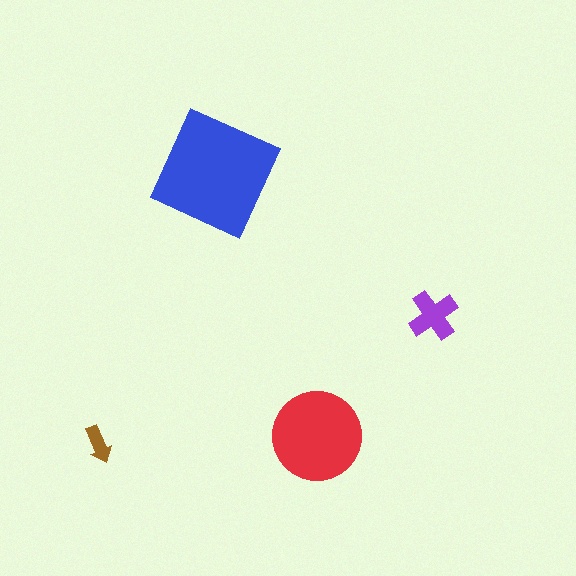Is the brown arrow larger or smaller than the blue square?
Smaller.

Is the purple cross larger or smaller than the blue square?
Smaller.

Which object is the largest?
The blue square.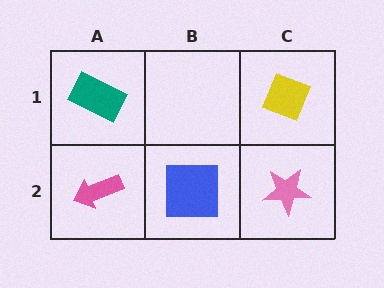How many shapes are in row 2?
3 shapes.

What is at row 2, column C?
A pink star.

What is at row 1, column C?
A yellow diamond.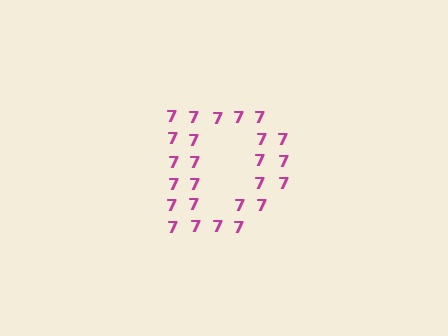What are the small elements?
The small elements are digit 7's.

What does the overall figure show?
The overall figure shows the letter D.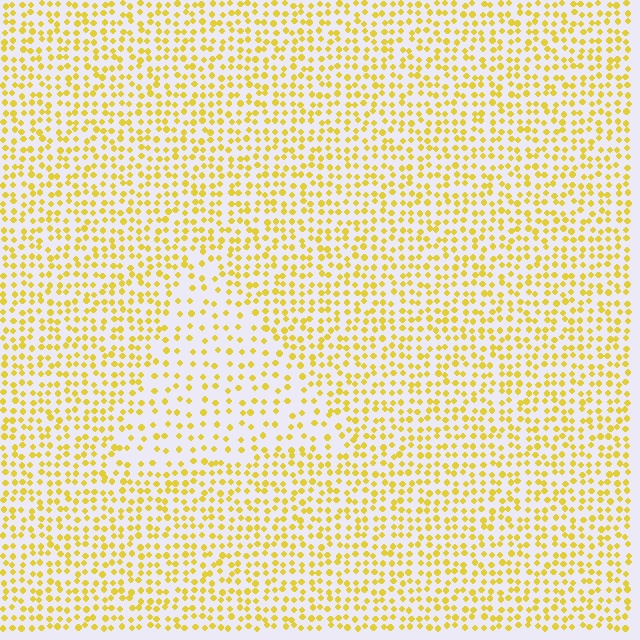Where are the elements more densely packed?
The elements are more densely packed outside the triangle boundary.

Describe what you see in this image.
The image contains small yellow elements arranged at two different densities. A triangle-shaped region is visible where the elements are less densely packed than the surrounding area.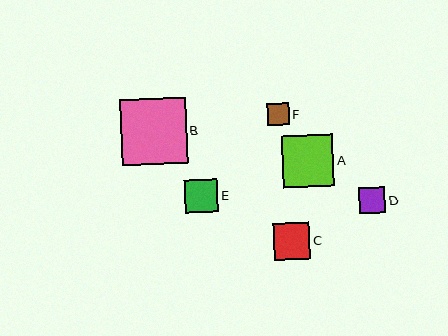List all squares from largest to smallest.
From largest to smallest: B, A, C, E, D, F.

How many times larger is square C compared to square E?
Square C is approximately 1.1 times the size of square E.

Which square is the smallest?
Square F is the smallest with a size of approximately 22 pixels.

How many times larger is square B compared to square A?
Square B is approximately 1.3 times the size of square A.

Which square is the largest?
Square B is the largest with a size of approximately 66 pixels.